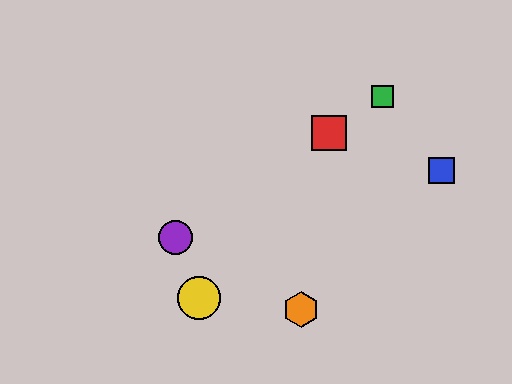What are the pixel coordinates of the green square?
The green square is at (383, 97).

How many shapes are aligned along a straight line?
3 shapes (the red square, the green square, the purple circle) are aligned along a straight line.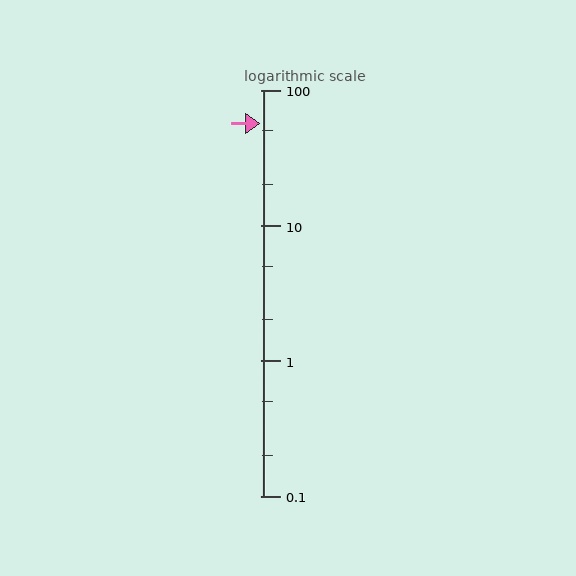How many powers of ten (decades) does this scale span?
The scale spans 3 decades, from 0.1 to 100.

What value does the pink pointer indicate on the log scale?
The pointer indicates approximately 57.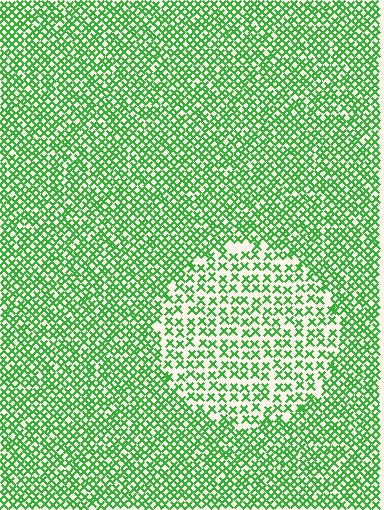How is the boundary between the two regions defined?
The boundary is defined by a change in element density (approximately 1.8x ratio). All elements are the same color, size, and shape.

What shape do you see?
I see a circle.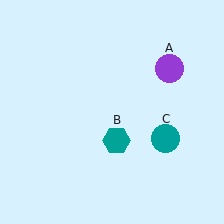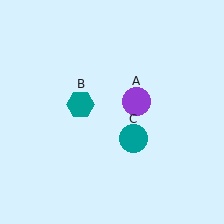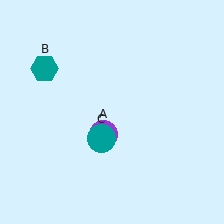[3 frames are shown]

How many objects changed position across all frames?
3 objects changed position: purple circle (object A), teal hexagon (object B), teal circle (object C).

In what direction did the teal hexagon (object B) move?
The teal hexagon (object B) moved up and to the left.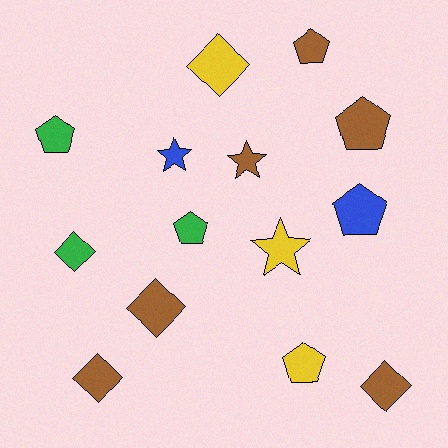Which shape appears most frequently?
Pentagon, with 6 objects.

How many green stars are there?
There are no green stars.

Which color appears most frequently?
Brown, with 6 objects.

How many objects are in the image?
There are 14 objects.